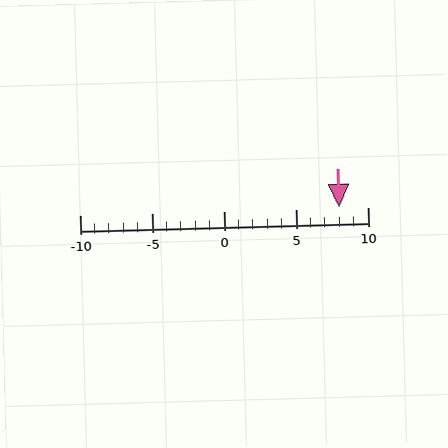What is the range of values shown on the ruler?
The ruler shows values from -10 to 10.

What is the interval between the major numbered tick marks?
The major tick marks are spaced 5 units apart.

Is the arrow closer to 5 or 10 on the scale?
The arrow is closer to 10.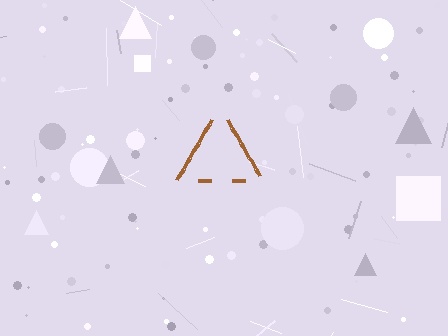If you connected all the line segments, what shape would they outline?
They would outline a triangle.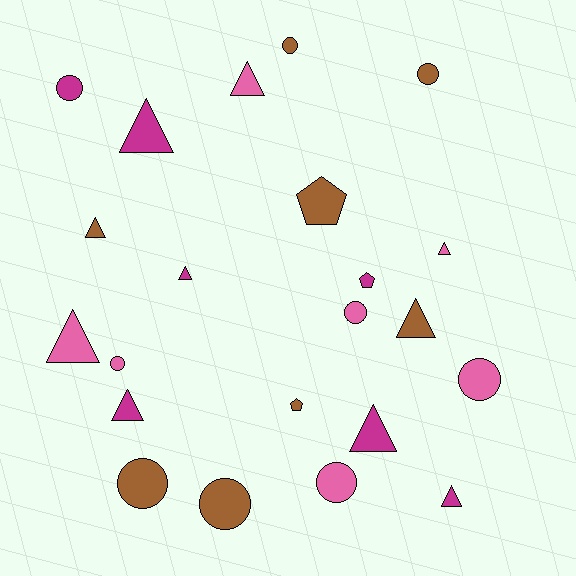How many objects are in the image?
There are 22 objects.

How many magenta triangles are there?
There are 5 magenta triangles.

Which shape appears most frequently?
Triangle, with 10 objects.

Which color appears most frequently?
Brown, with 8 objects.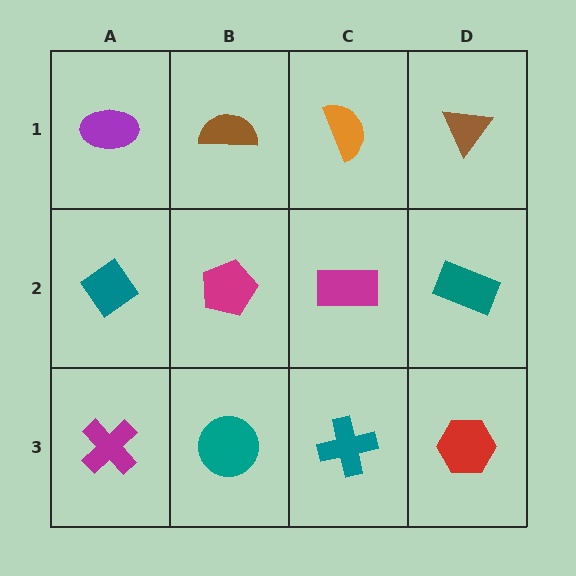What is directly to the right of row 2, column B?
A magenta rectangle.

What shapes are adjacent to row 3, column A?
A teal diamond (row 2, column A), a teal circle (row 3, column B).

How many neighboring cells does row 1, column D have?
2.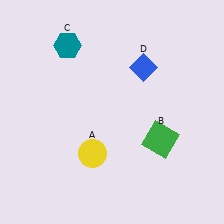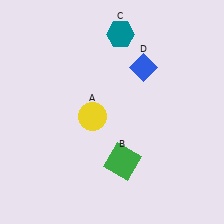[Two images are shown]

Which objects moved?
The objects that moved are: the yellow circle (A), the green square (B), the teal hexagon (C).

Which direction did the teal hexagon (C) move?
The teal hexagon (C) moved right.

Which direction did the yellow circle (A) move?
The yellow circle (A) moved up.